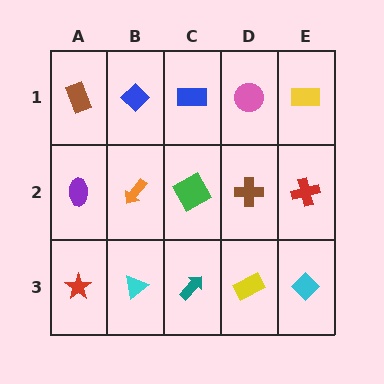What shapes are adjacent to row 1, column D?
A brown cross (row 2, column D), a blue rectangle (row 1, column C), a yellow rectangle (row 1, column E).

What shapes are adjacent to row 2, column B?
A blue diamond (row 1, column B), a cyan triangle (row 3, column B), a purple ellipse (row 2, column A), a green square (row 2, column C).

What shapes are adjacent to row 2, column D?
A pink circle (row 1, column D), a yellow rectangle (row 3, column D), a green square (row 2, column C), a red cross (row 2, column E).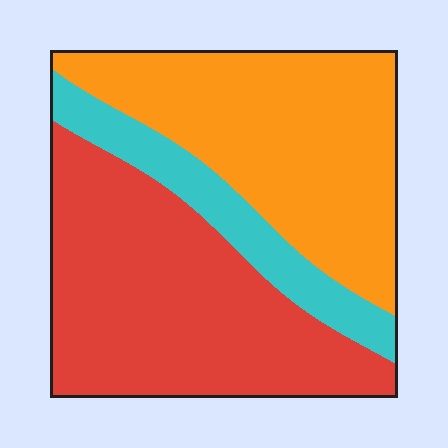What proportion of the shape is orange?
Orange covers about 40% of the shape.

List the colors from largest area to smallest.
From largest to smallest: red, orange, cyan.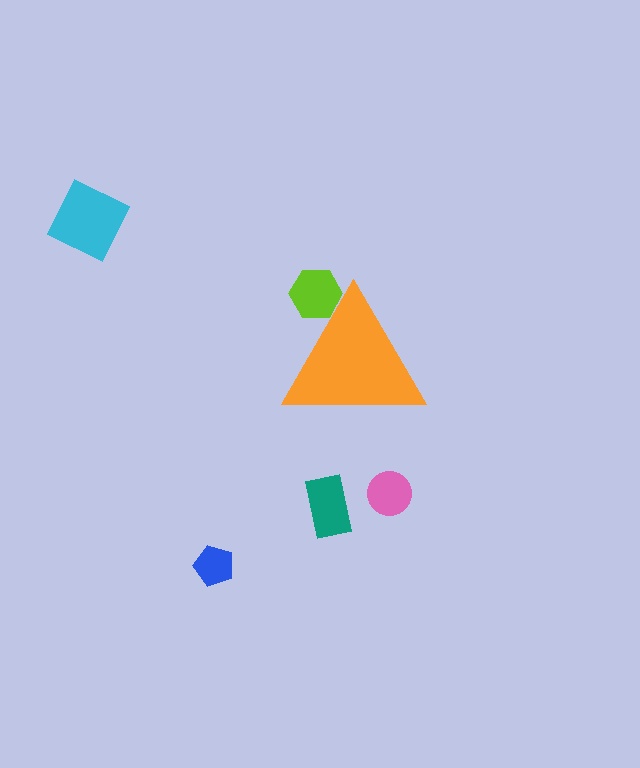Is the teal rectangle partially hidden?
No, the teal rectangle is fully visible.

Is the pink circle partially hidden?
No, the pink circle is fully visible.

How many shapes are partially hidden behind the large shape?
1 shape is partially hidden.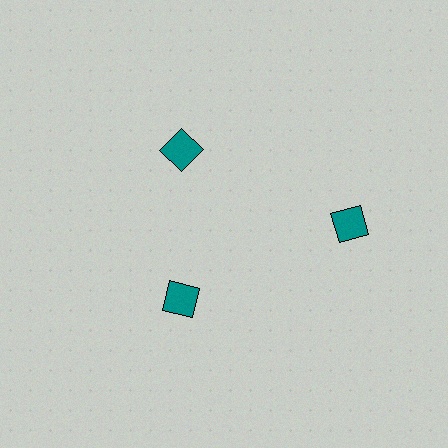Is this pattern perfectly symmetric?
No. The 3 teal diamonds are arranged in a ring, but one element near the 3 o'clock position is pushed outward from the center, breaking the 3-fold rotational symmetry.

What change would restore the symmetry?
The symmetry would be restored by moving it inward, back onto the ring so that all 3 diamonds sit at equal angles and equal distance from the center.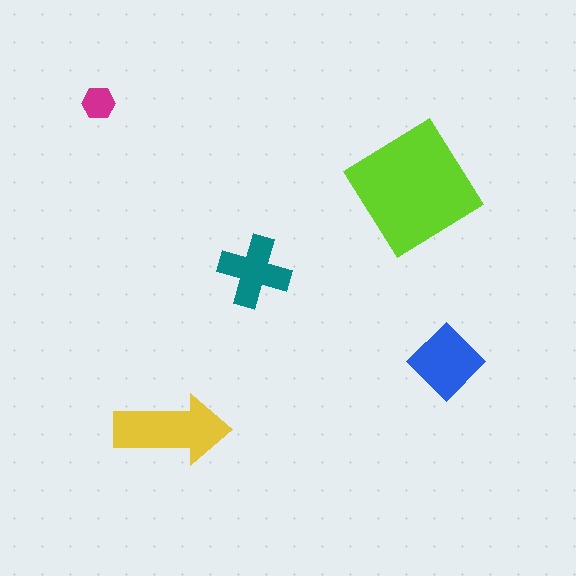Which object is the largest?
The lime diamond.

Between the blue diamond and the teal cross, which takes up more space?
The blue diamond.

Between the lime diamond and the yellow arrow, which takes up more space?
The lime diamond.